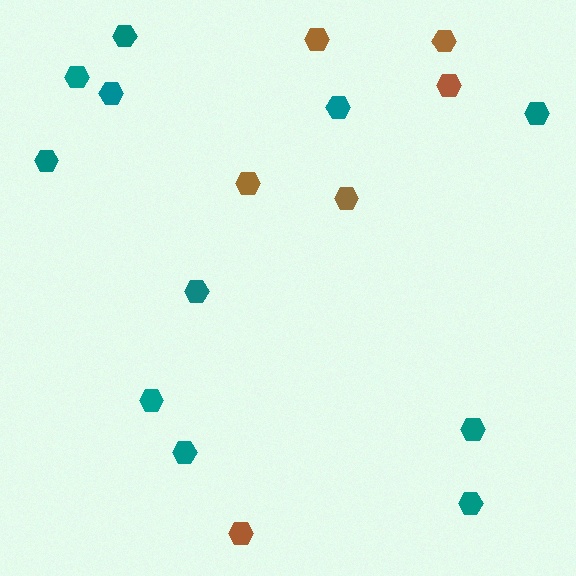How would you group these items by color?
There are 2 groups: one group of teal hexagons (11) and one group of brown hexagons (6).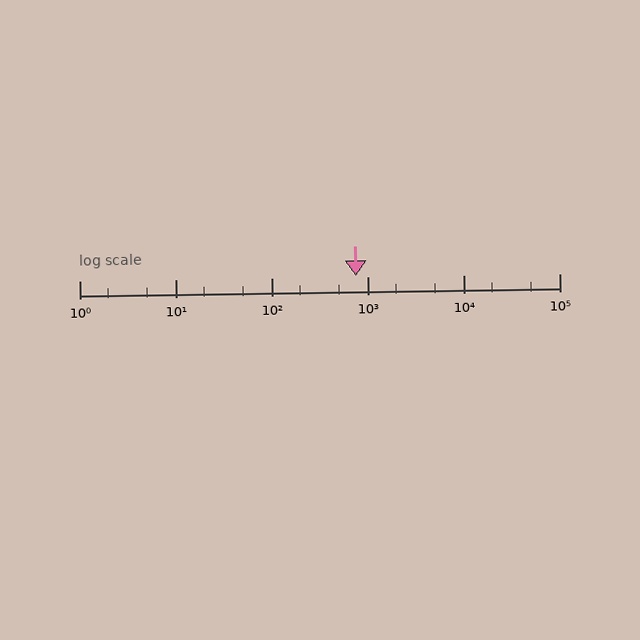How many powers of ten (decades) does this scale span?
The scale spans 5 decades, from 1 to 100000.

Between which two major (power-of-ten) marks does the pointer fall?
The pointer is between 100 and 1000.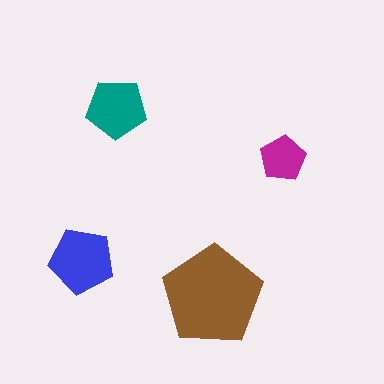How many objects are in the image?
There are 4 objects in the image.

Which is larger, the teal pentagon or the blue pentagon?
The blue one.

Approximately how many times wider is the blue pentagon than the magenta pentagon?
About 1.5 times wider.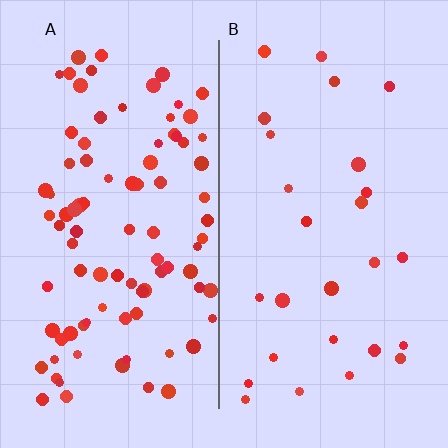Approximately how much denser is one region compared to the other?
Approximately 3.4× — region A over region B.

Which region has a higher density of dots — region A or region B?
A (the left).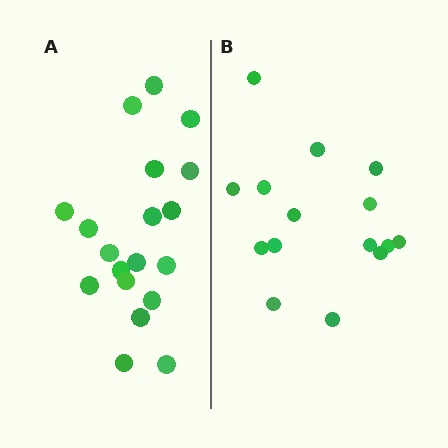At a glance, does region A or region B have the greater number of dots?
Region A (the left region) has more dots.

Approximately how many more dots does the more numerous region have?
Region A has about 4 more dots than region B.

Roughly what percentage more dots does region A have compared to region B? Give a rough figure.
About 25% more.